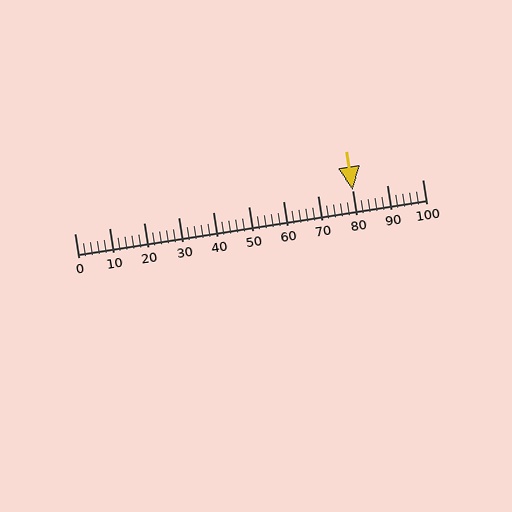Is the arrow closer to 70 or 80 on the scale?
The arrow is closer to 80.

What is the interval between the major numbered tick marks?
The major tick marks are spaced 10 units apart.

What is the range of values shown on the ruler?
The ruler shows values from 0 to 100.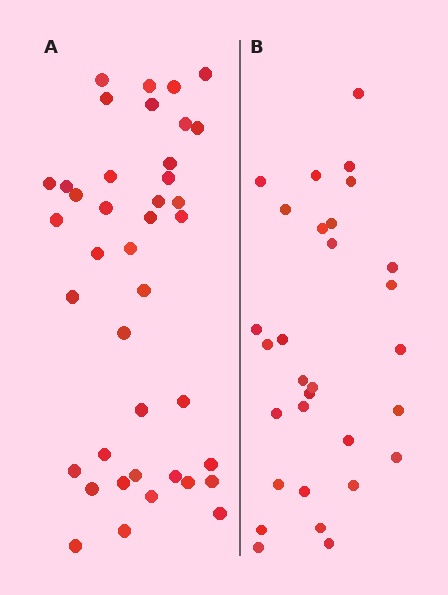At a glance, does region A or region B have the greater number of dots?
Region A (the left region) has more dots.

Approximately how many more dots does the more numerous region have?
Region A has roughly 10 or so more dots than region B.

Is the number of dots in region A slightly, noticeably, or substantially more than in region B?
Region A has noticeably more, but not dramatically so. The ratio is roughly 1.3 to 1.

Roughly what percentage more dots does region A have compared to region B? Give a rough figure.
About 35% more.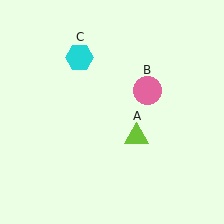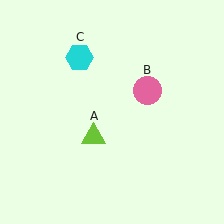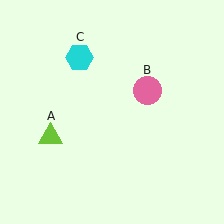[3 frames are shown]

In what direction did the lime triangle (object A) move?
The lime triangle (object A) moved left.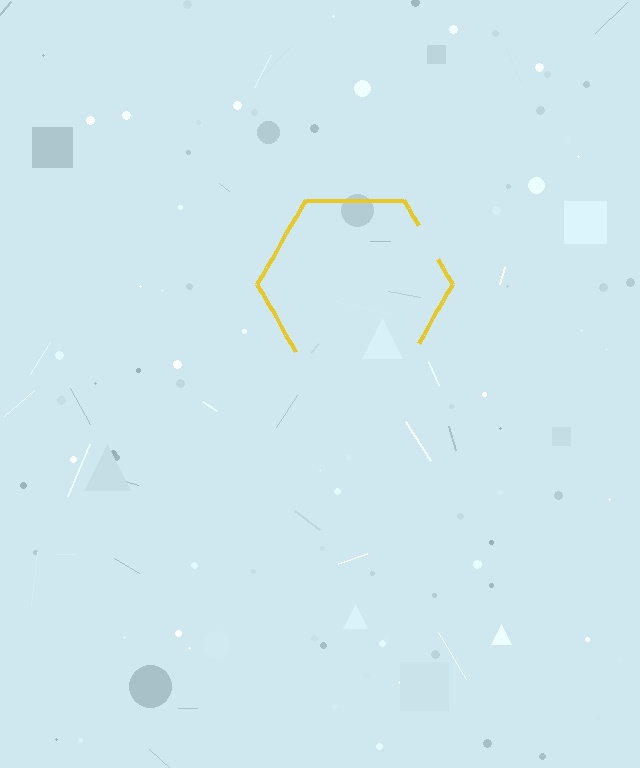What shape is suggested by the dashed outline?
The dashed outline suggests a hexagon.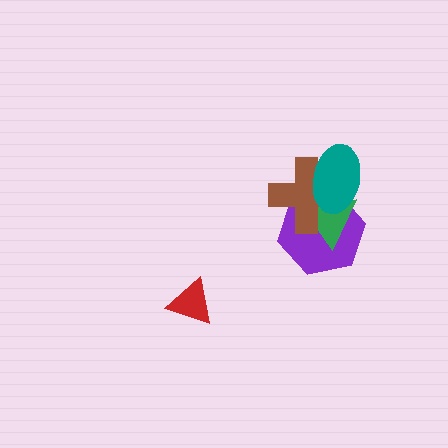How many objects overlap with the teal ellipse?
3 objects overlap with the teal ellipse.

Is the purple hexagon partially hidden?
Yes, it is partially covered by another shape.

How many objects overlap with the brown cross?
3 objects overlap with the brown cross.